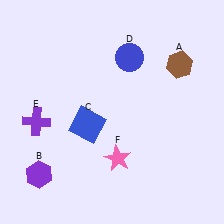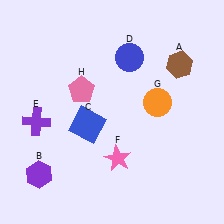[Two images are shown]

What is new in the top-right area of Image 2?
An orange circle (G) was added in the top-right area of Image 2.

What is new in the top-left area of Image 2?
A pink pentagon (H) was added in the top-left area of Image 2.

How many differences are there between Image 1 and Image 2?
There are 2 differences between the two images.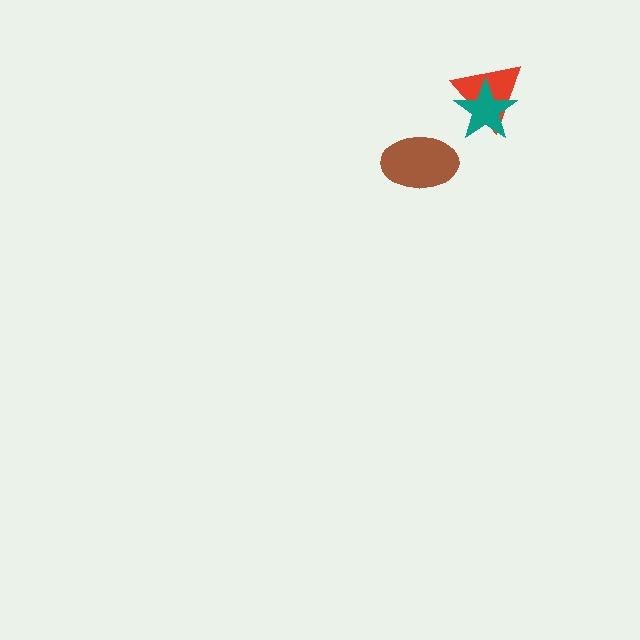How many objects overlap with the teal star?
1 object overlaps with the teal star.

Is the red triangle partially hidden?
Yes, it is partially covered by another shape.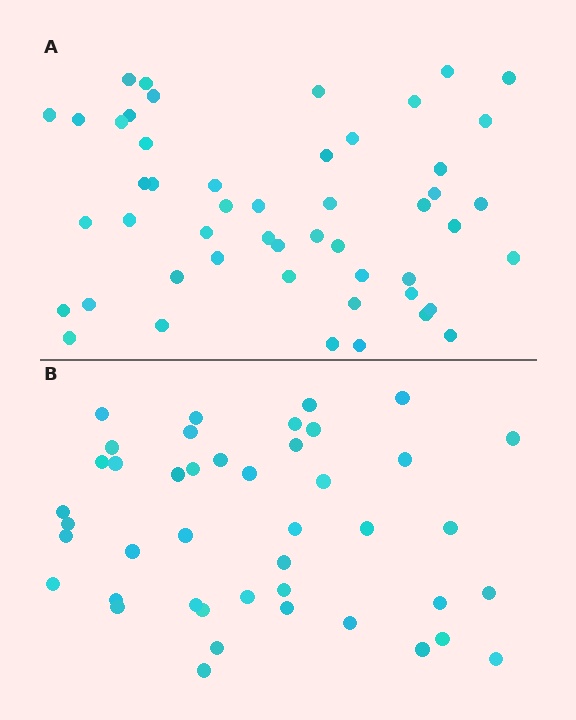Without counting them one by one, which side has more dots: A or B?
Region A (the top region) has more dots.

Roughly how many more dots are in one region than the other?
Region A has roughly 8 or so more dots than region B.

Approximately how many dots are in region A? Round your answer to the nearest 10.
About 50 dots.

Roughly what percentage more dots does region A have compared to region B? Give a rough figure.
About 15% more.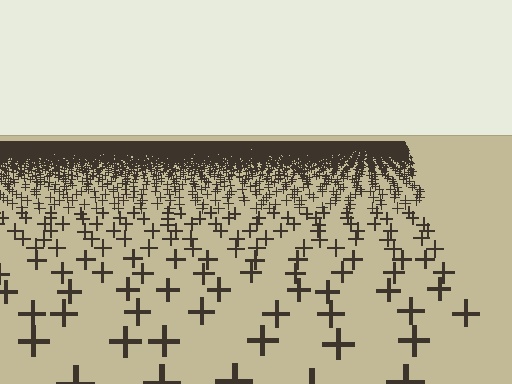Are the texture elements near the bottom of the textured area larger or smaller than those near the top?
Larger. Near the bottom, elements are closer to the viewer and appear at a bigger on-screen size.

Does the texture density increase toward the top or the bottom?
Density increases toward the top.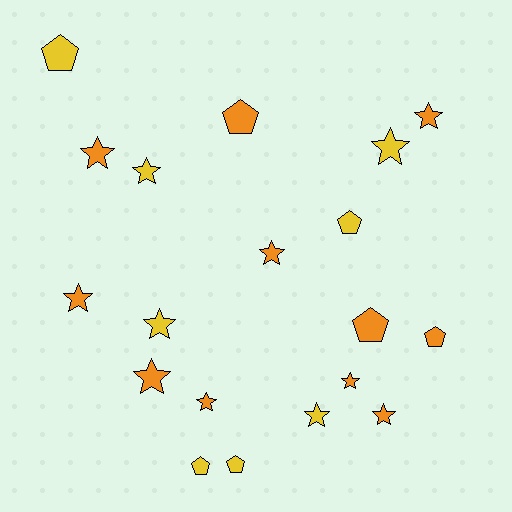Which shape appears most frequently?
Star, with 12 objects.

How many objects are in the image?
There are 19 objects.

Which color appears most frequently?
Orange, with 11 objects.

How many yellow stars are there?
There are 4 yellow stars.